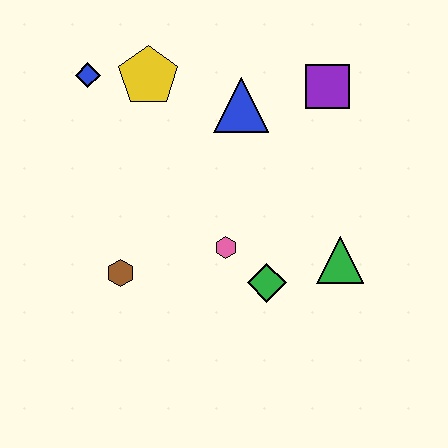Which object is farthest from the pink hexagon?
The blue diamond is farthest from the pink hexagon.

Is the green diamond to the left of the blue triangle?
No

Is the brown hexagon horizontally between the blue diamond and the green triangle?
Yes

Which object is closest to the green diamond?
The pink hexagon is closest to the green diamond.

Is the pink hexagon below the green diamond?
No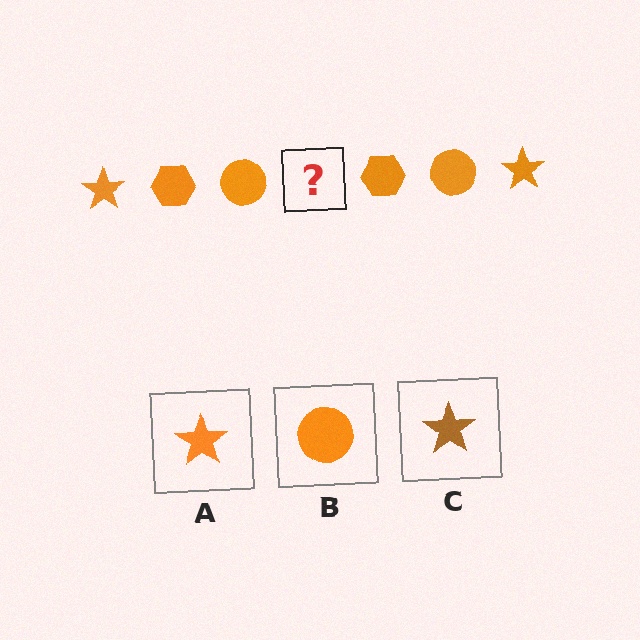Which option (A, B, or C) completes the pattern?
A.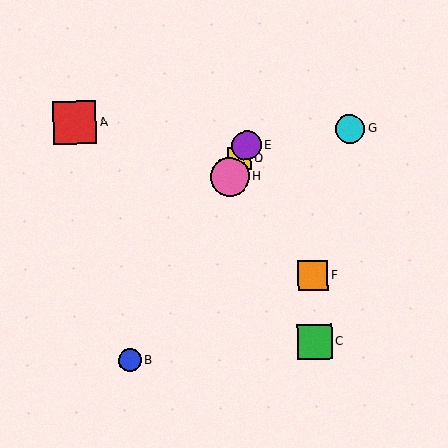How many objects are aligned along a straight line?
4 objects (B, D, E, H) are aligned along a straight line.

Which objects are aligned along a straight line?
Objects B, D, E, H are aligned along a straight line.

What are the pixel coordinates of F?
Object F is at (313, 276).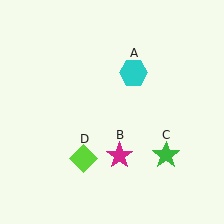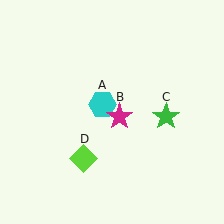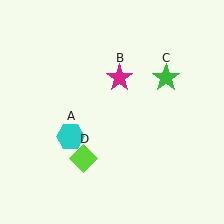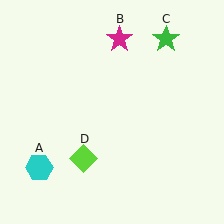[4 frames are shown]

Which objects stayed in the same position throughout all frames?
Lime diamond (object D) remained stationary.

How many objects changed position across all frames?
3 objects changed position: cyan hexagon (object A), magenta star (object B), green star (object C).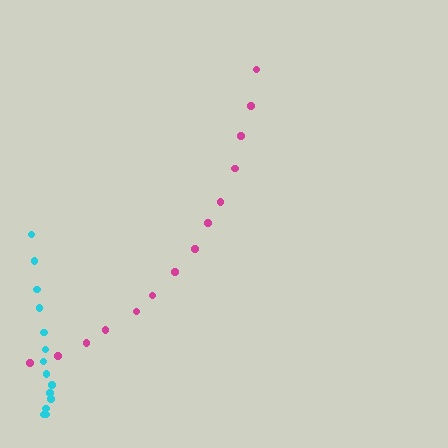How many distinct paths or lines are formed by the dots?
There are 2 distinct paths.